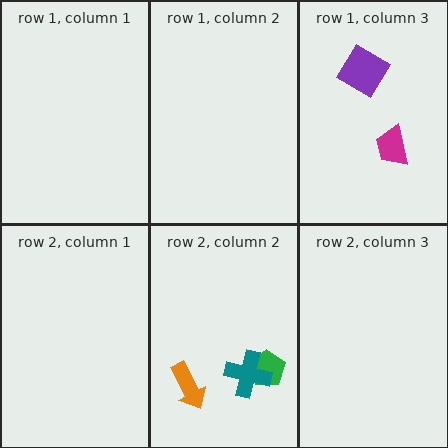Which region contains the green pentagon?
The row 2, column 2 region.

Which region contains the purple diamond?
The row 1, column 3 region.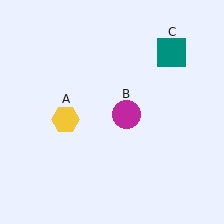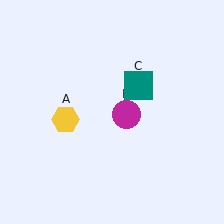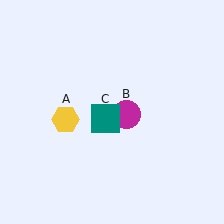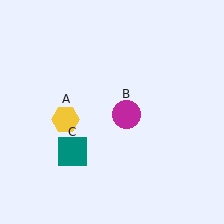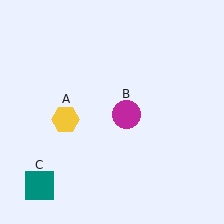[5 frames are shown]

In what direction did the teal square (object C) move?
The teal square (object C) moved down and to the left.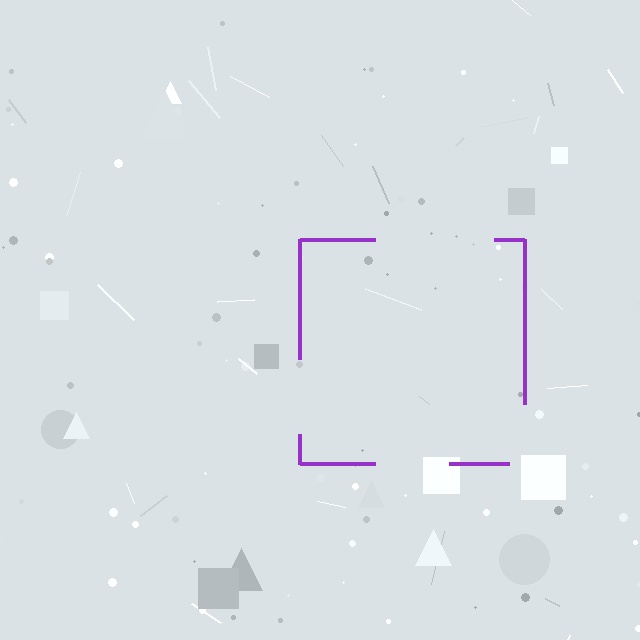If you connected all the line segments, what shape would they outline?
They would outline a square.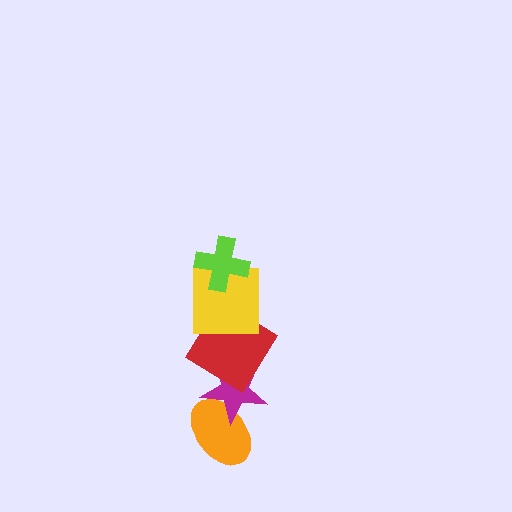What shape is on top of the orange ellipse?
The magenta star is on top of the orange ellipse.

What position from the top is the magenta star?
The magenta star is 4th from the top.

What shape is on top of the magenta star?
The red diamond is on top of the magenta star.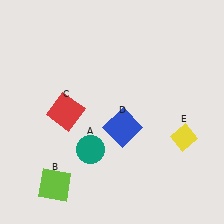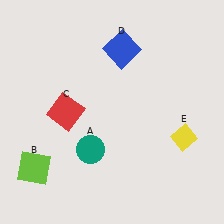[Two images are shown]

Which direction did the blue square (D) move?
The blue square (D) moved up.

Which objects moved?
The objects that moved are: the lime square (B), the blue square (D).